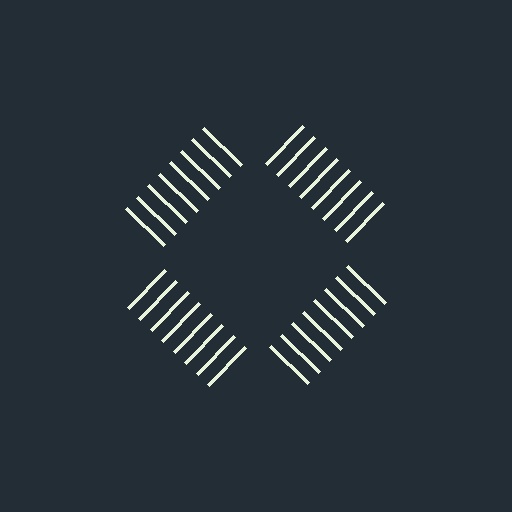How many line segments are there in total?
32 — 8 along each of the 4 edges.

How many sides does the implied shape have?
4 sides — the line-ends trace a square.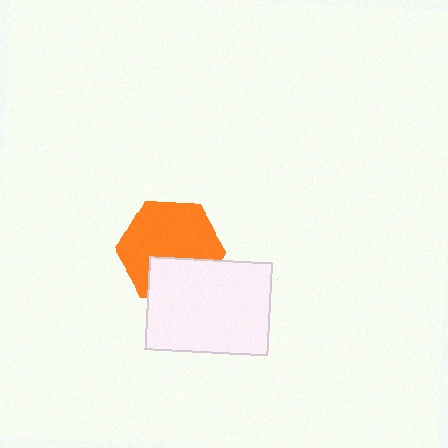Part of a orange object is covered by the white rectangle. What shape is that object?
It is a hexagon.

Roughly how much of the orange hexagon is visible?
Most of it is visible (roughly 68%).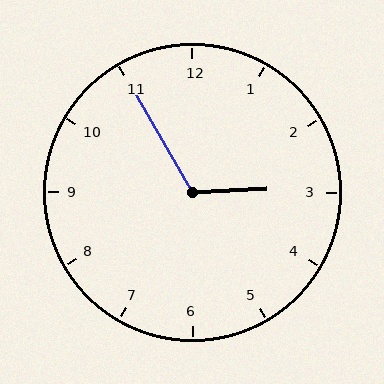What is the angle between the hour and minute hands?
Approximately 118 degrees.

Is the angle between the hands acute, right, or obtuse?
It is obtuse.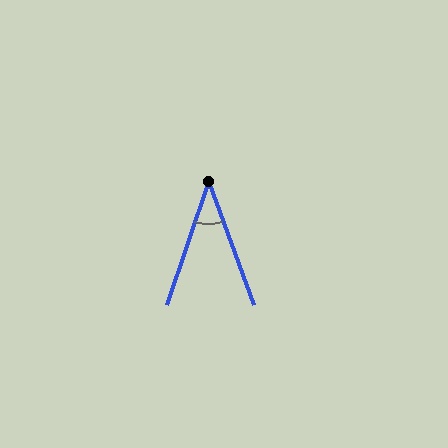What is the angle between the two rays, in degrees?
Approximately 39 degrees.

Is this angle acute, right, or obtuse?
It is acute.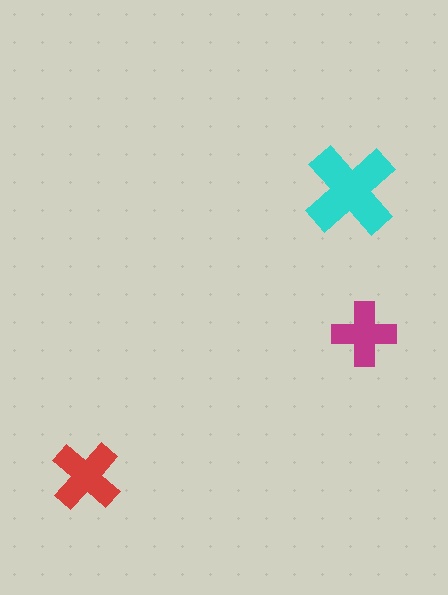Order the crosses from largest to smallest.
the cyan one, the red one, the magenta one.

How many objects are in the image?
There are 3 objects in the image.